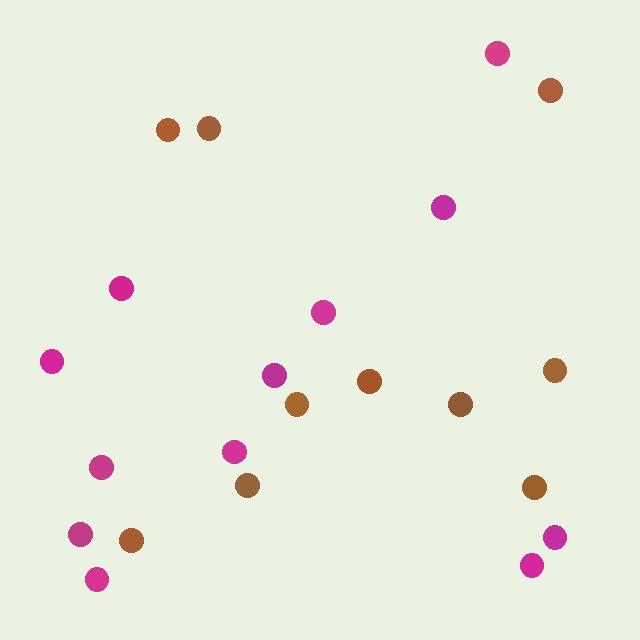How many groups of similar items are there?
There are 2 groups: one group of brown circles (10) and one group of magenta circles (12).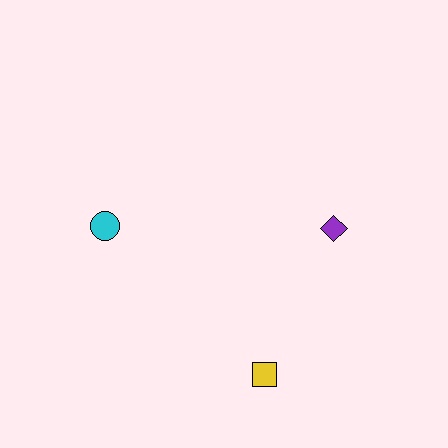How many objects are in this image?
There are 3 objects.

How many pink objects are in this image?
There are no pink objects.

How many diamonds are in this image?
There is 1 diamond.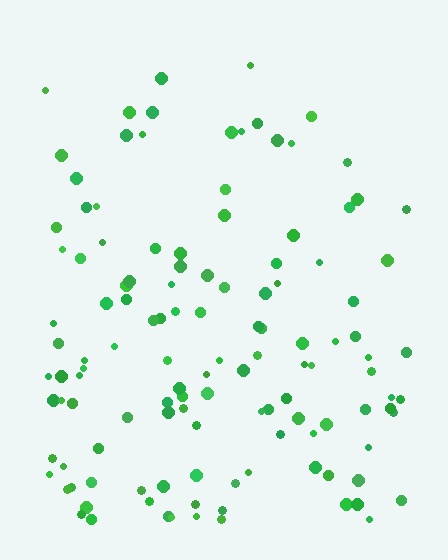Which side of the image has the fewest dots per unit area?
The top.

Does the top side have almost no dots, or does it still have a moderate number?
Still a moderate number, just noticeably fewer than the bottom.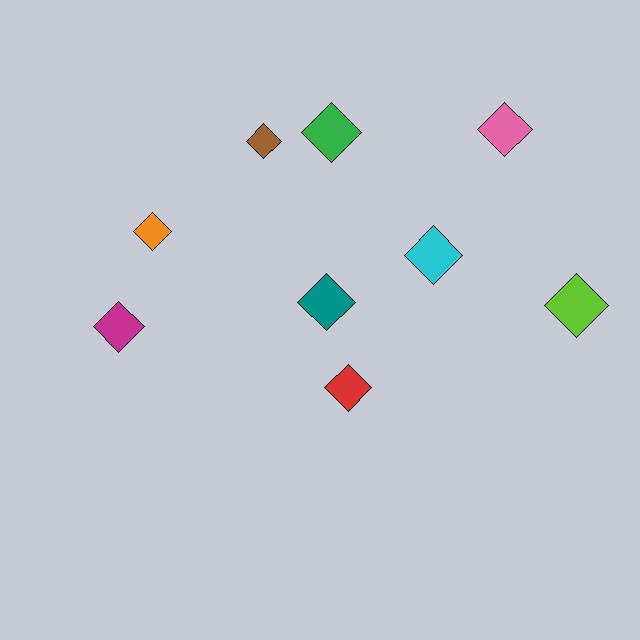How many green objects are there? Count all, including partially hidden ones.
There is 1 green object.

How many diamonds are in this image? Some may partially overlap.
There are 9 diamonds.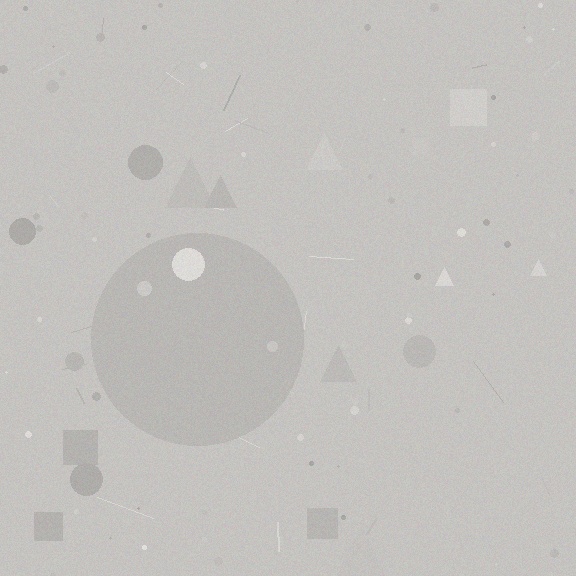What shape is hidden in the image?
A circle is hidden in the image.